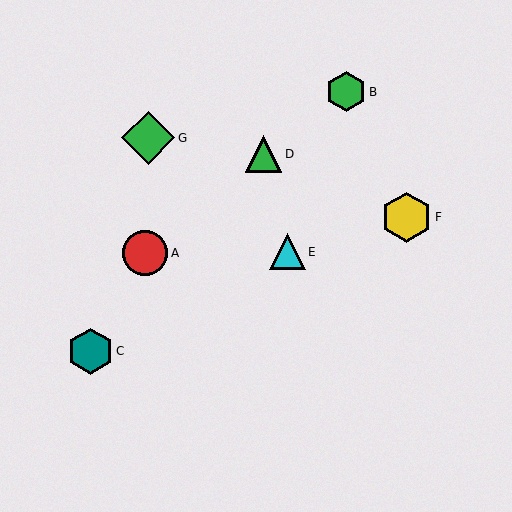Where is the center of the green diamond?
The center of the green diamond is at (148, 138).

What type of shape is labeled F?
Shape F is a yellow hexagon.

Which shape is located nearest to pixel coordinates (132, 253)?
The red circle (labeled A) at (145, 253) is nearest to that location.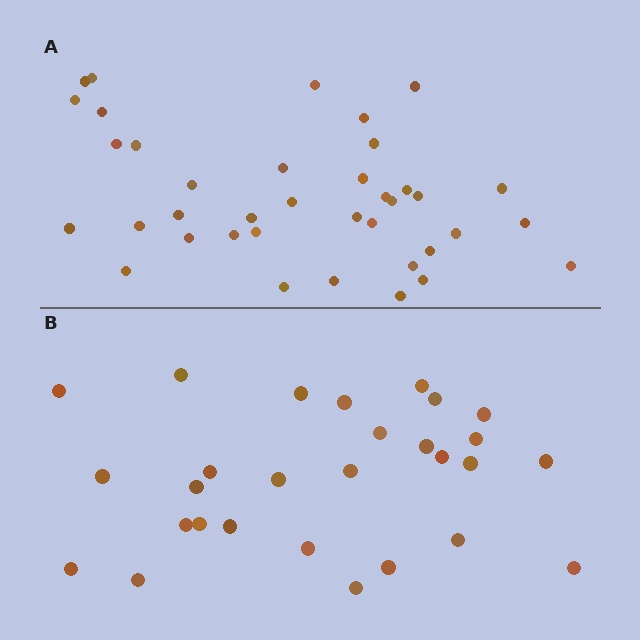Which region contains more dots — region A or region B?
Region A (the top region) has more dots.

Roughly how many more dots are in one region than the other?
Region A has roughly 10 or so more dots than region B.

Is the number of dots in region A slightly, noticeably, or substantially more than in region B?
Region A has noticeably more, but not dramatically so. The ratio is roughly 1.4 to 1.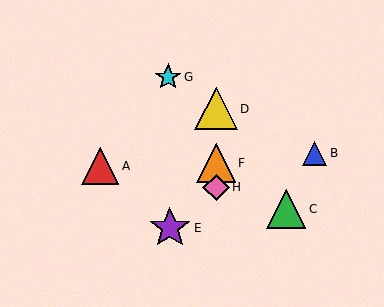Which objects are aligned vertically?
Objects D, F, H are aligned vertically.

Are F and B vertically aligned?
No, F is at x≈216 and B is at x≈315.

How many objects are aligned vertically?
3 objects (D, F, H) are aligned vertically.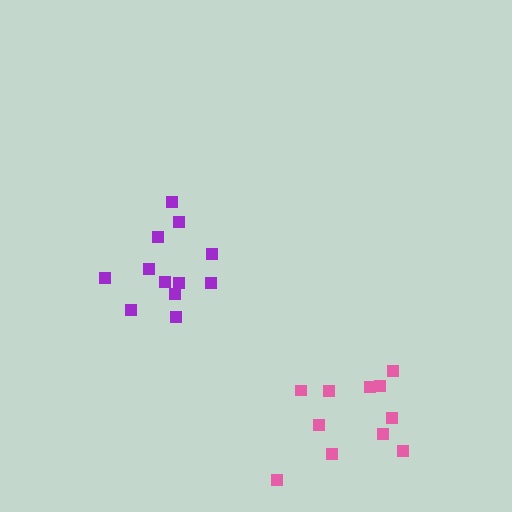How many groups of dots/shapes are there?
There are 2 groups.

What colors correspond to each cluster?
The clusters are colored: pink, purple.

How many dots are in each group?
Group 1: 11 dots, Group 2: 12 dots (23 total).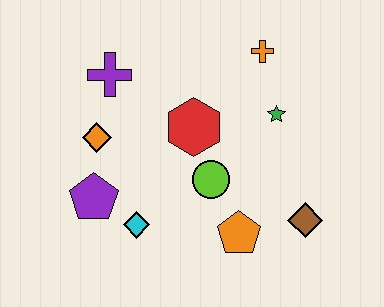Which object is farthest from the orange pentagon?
The purple cross is farthest from the orange pentagon.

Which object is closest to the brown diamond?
The orange pentagon is closest to the brown diamond.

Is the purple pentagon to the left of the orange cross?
Yes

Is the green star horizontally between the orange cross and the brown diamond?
Yes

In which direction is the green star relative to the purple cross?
The green star is to the right of the purple cross.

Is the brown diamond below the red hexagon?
Yes